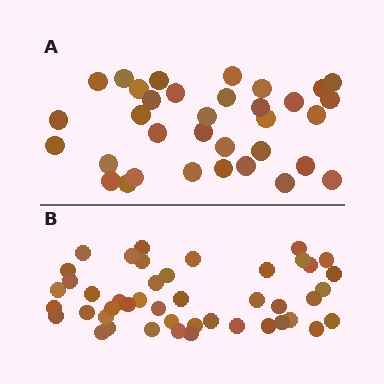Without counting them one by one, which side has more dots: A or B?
Region B (the bottom region) has more dots.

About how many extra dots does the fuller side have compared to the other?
Region B has roughly 12 or so more dots than region A.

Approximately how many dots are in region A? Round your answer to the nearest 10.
About 30 dots. (The exact count is 34, which rounds to 30.)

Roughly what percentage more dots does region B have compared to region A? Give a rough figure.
About 30% more.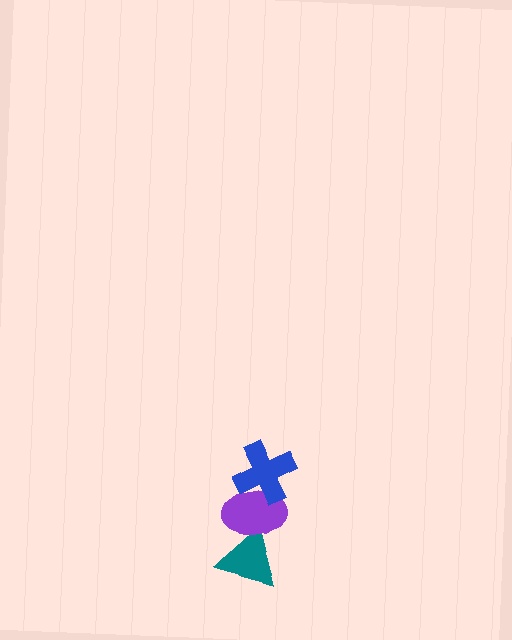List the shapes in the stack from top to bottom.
From top to bottom: the blue cross, the purple ellipse, the teal triangle.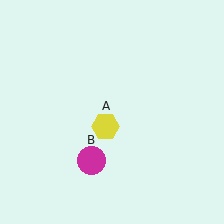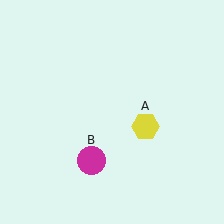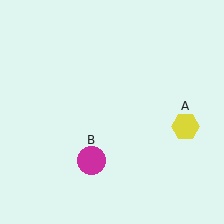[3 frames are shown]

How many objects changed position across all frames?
1 object changed position: yellow hexagon (object A).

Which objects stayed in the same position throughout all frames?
Magenta circle (object B) remained stationary.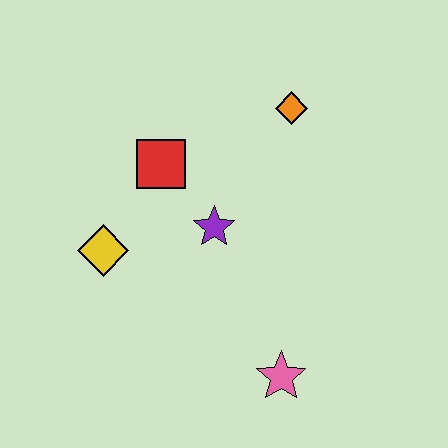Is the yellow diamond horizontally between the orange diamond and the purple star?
No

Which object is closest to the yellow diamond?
The red square is closest to the yellow diamond.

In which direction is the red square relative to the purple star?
The red square is above the purple star.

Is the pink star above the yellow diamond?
No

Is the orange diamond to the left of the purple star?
No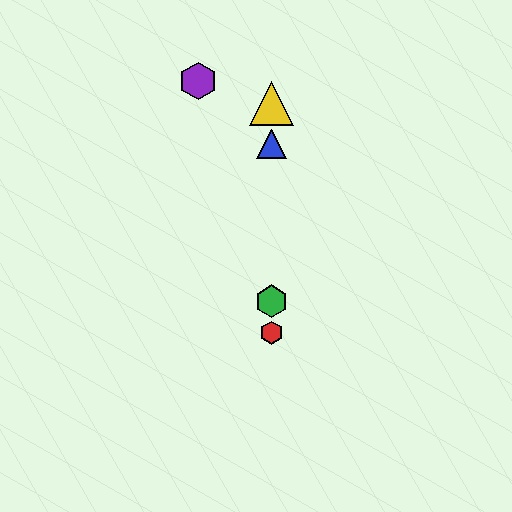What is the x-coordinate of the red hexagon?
The red hexagon is at x≈272.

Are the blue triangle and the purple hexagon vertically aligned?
No, the blue triangle is at x≈272 and the purple hexagon is at x≈198.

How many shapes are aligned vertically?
4 shapes (the red hexagon, the blue triangle, the green hexagon, the yellow triangle) are aligned vertically.